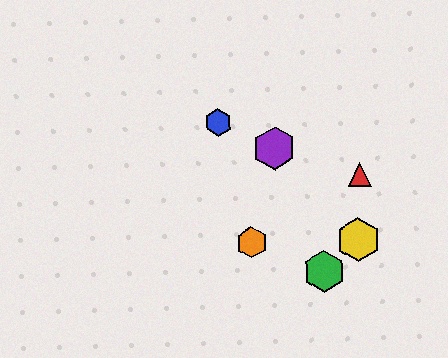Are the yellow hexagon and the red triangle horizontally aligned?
No, the yellow hexagon is at y≈239 and the red triangle is at y≈174.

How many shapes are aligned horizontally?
2 shapes (the yellow hexagon, the orange hexagon) are aligned horizontally.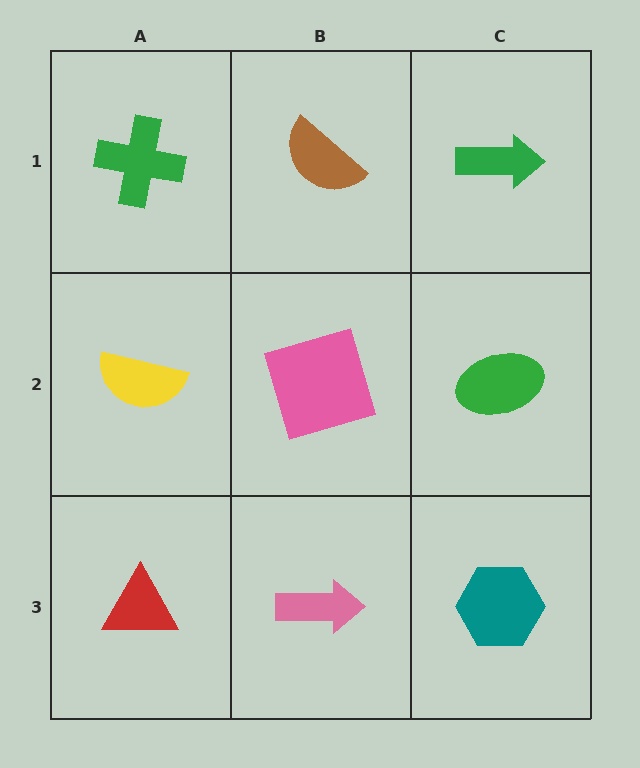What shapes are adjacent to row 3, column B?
A pink square (row 2, column B), a red triangle (row 3, column A), a teal hexagon (row 3, column C).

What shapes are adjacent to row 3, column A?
A yellow semicircle (row 2, column A), a pink arrow (row 3, column B).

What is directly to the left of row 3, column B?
A red triangle.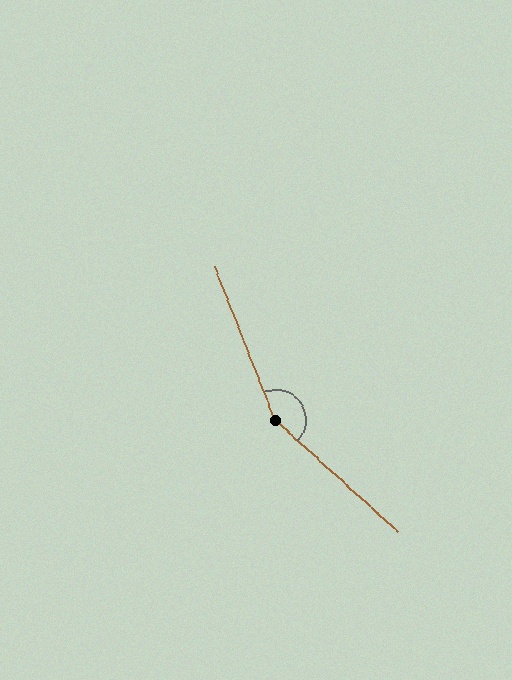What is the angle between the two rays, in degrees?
Approximately 154 degrees.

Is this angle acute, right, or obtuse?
It is obtuse.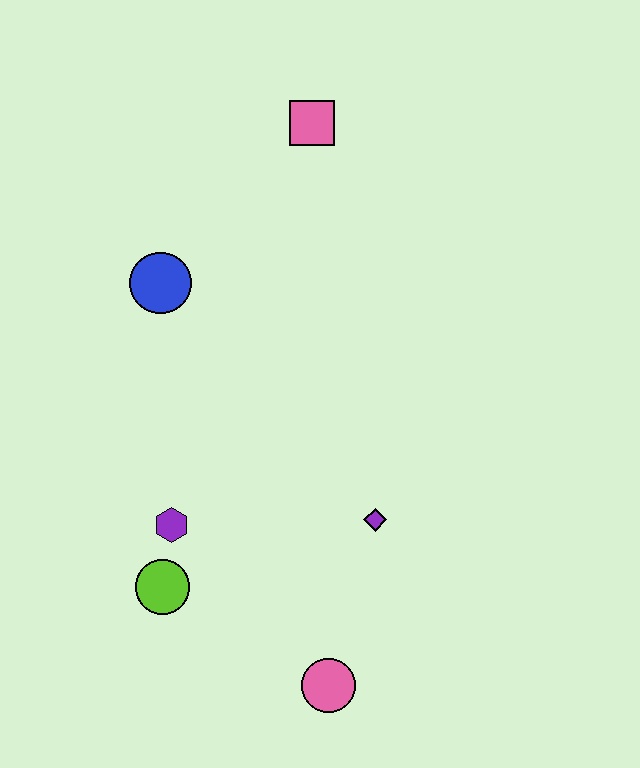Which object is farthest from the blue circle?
The pink circle is farthest from the blue circle.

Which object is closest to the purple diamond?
The pink circle is closest to the purple diamond.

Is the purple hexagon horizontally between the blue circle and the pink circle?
Yes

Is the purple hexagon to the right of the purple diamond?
No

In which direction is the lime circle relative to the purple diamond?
The lime circle is to the left of the purple diamond.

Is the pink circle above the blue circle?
No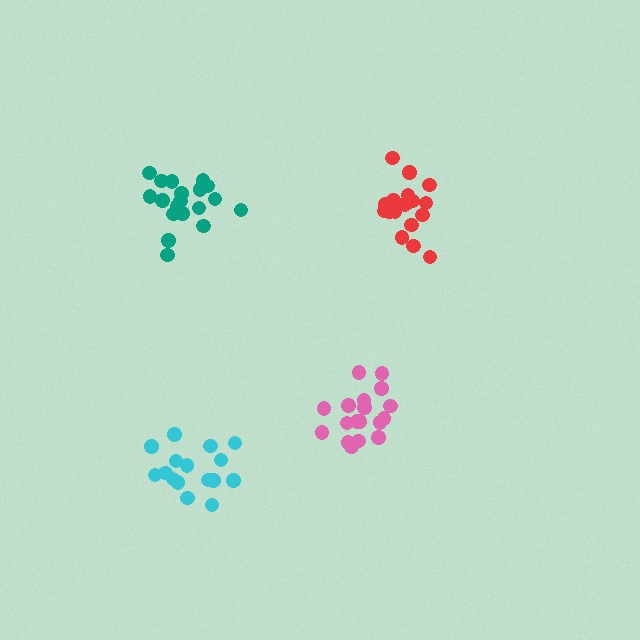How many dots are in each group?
Group 1: 19 dots, Group 2: 19 dots, Group 3: 18 dots, Group 4: 16 dots (72 total).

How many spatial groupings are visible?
There are 4 spatial groupings.